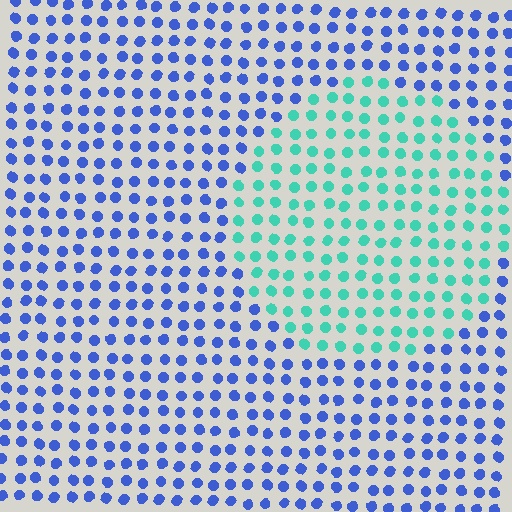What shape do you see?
I see a circle.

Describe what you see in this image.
The image is filled with small blue elements in a uniform arrangement. A circle-shaped region is visible where the elements are tinted to a slightly different hue, forming a subtle color boundary.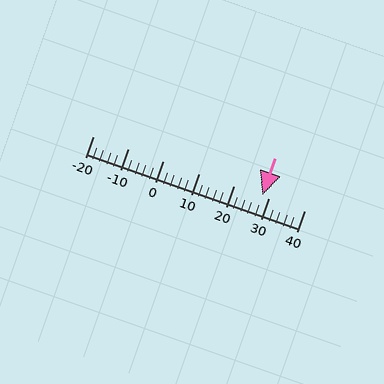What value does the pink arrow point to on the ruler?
The pink arrow points to approximately 28.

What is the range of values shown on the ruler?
The ruler shows values from -20 to 40.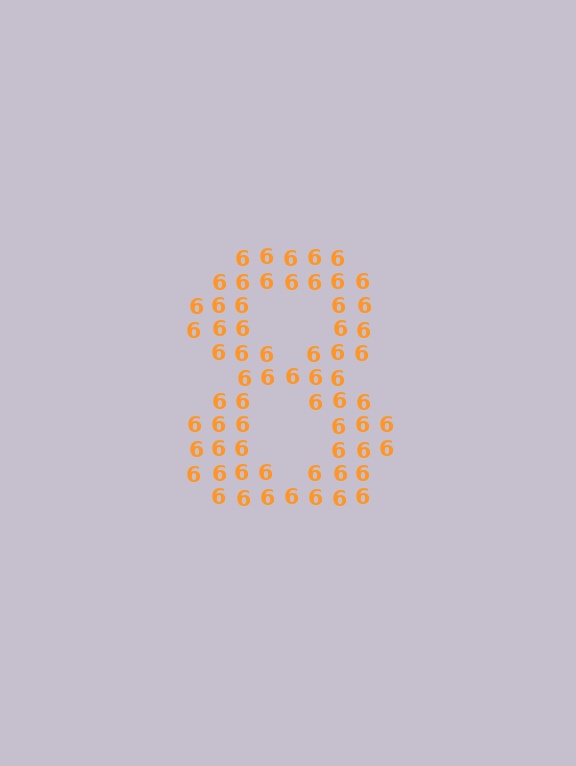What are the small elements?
The small elements are digit 6's.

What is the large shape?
The large shape is the digit 8.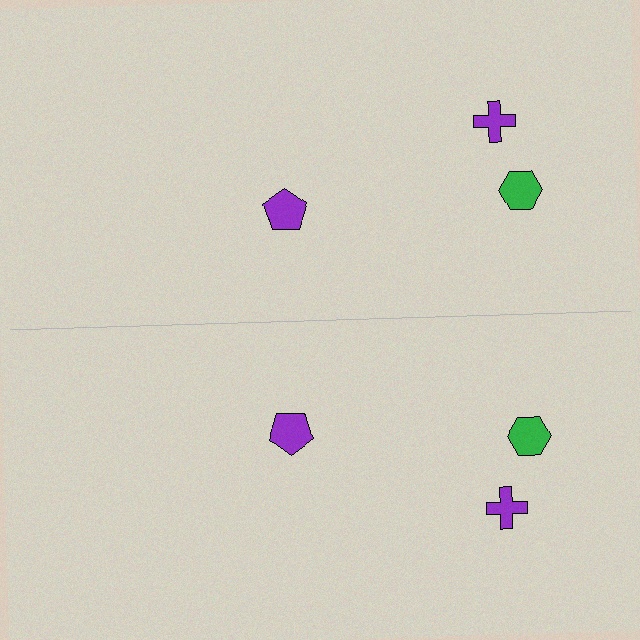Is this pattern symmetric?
Yes, this pattern has bilateral (reflection) symmetry.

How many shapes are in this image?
There are 6 shapes in this image.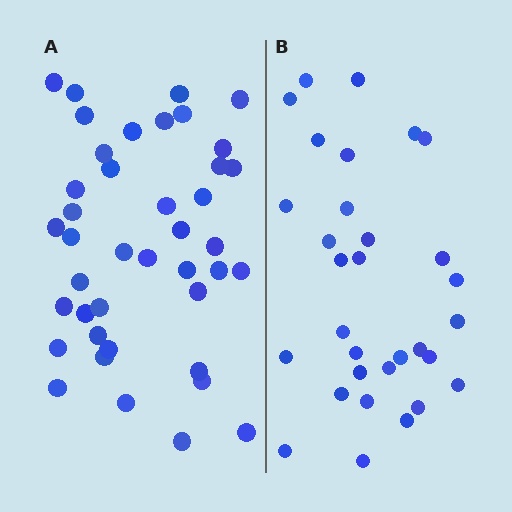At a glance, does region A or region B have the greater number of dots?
Region A (the left region) has more dots.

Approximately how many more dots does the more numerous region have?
Region A has roughly 10 or so more dots than region B.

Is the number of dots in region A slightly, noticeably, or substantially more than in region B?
Region A has noticeably more, but not dramatically so. The ratio is roughly 1.3 to 1.